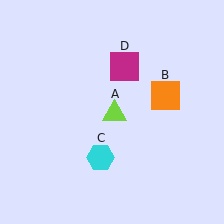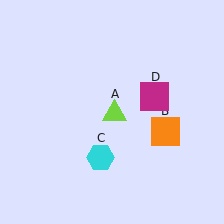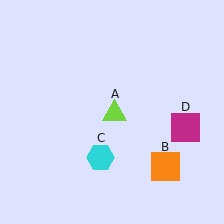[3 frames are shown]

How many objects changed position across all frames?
2 objects changed position: orange square (object B), magenta square (object D).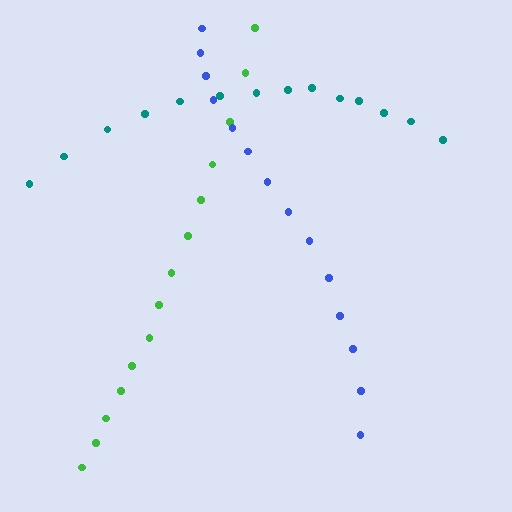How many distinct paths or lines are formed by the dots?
There are 3 distinct paths.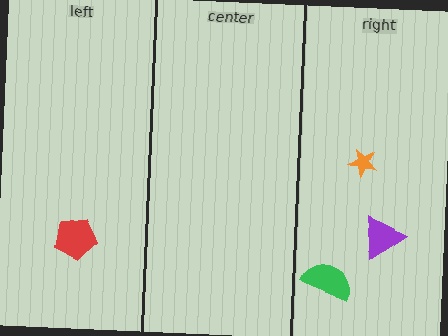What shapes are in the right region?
The orange star, the green semicircle, the purple triangle.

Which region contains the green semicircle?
The right region.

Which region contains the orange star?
The right region.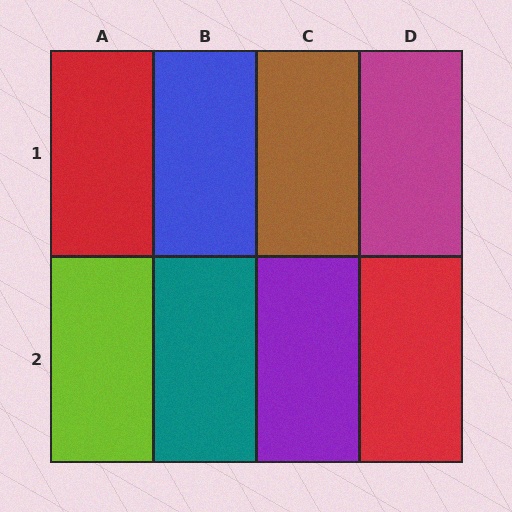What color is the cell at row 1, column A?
Red.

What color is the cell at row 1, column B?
Blue.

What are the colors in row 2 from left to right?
Lime, teal, purple, red.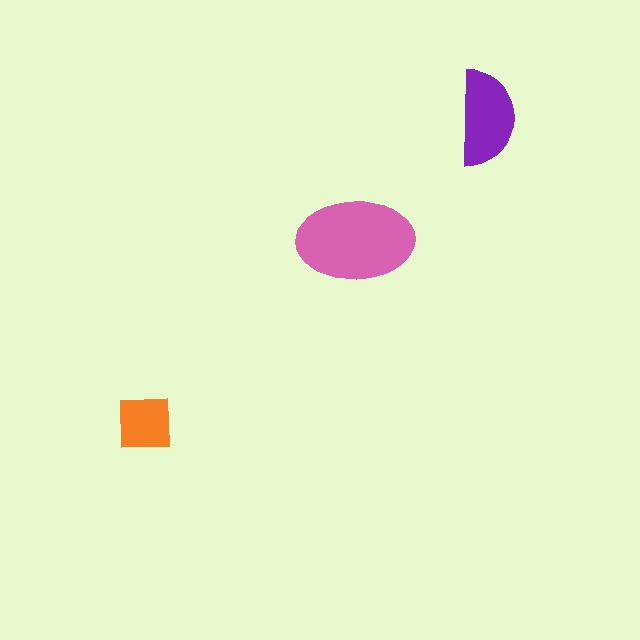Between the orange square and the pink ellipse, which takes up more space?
The pink ellipse.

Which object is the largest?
The pink ellipse.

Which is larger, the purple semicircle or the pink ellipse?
The pink ellipse.